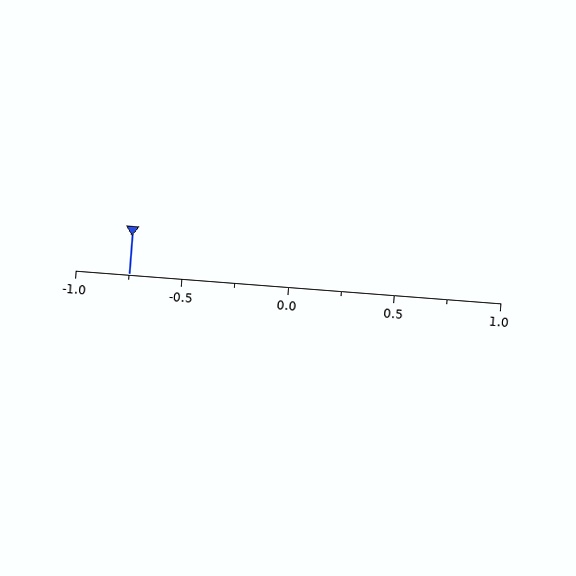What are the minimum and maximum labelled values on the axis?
The axis runs from -1.0 to 1.0.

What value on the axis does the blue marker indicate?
The marker indicates approximately -0.75.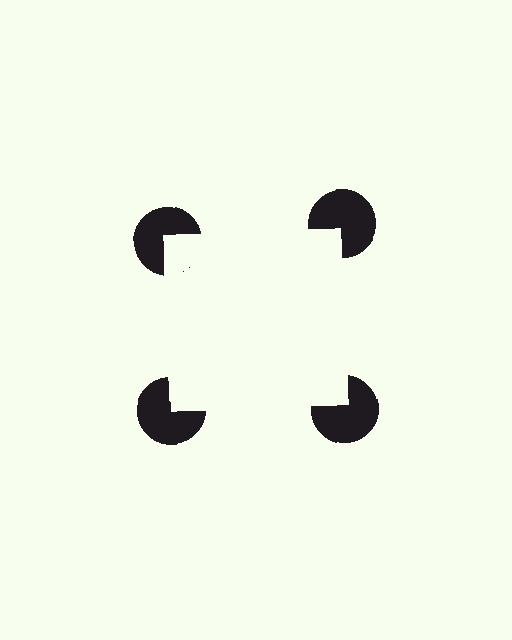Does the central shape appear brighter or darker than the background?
It typically appears slightly brighter than the background, even though no actual brightness change is drawn.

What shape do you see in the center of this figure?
An illusory square — its edges are inferred from the aligned wedge cuts in the pac-man discs, not physically drawn.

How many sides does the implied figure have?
4 sides.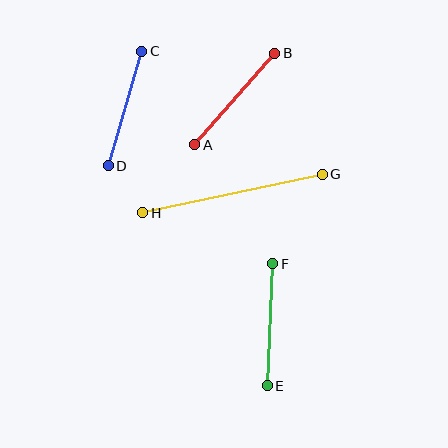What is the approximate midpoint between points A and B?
The midpoint is at approximately (235, 99) pixels.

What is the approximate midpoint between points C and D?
The midpoint is at approximately (125, 108) pixels.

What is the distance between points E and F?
The distance is approximately 122 pixels.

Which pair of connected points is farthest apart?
Points G and H are farthest apart.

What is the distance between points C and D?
The distance is approximately 119 pixels.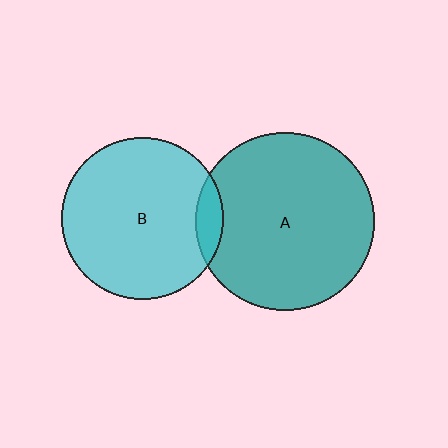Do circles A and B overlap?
Yes.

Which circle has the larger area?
Circle A (teal).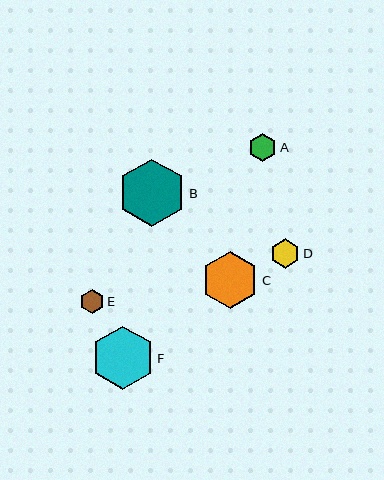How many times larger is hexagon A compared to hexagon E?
Hexagon A is approximately 1.2 times the size of hexagon E.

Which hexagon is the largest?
Hexagon B is the largest with a size of approximately 67 pixels.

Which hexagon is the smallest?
Hexagon E is the smallest with a size of approximately 24 pixels.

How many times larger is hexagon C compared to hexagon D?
Hexagon C is approximately 1.9 times the size of hexagon D.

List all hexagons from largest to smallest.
From largest to smallest: B, F, C, D, A, E.